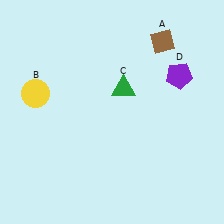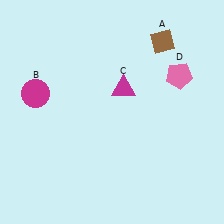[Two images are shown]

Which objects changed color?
B changed from yellow to magenta. C changed from green to magenta. D changed from purple to pink.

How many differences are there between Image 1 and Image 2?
There are 3 differences between the two images.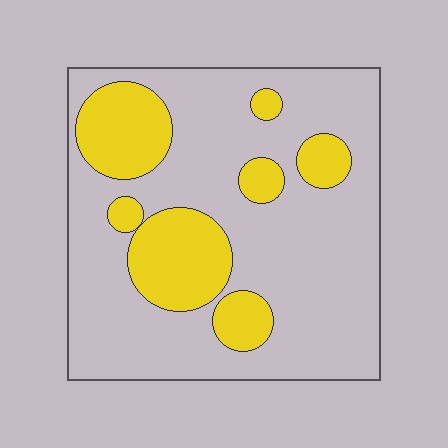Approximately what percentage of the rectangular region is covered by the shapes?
Approximately 25%.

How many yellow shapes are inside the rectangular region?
7.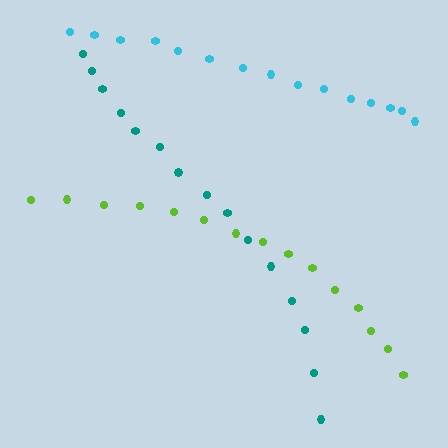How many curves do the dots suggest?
There are 3 distinct paths.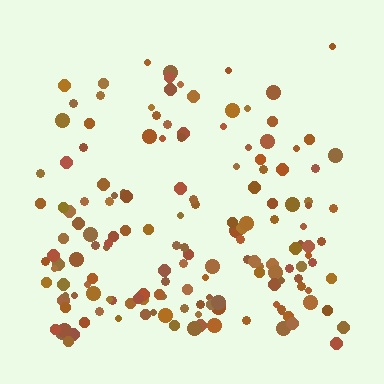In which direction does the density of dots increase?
From top to bottom, with the bottom side densest.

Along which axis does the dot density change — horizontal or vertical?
Vertical.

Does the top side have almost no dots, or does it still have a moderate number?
Still a moderate number, just noticeably fewer than the bottom.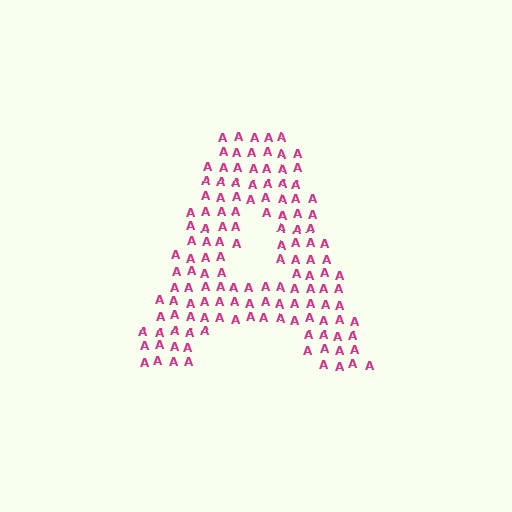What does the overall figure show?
The overall figure shows the letter A.